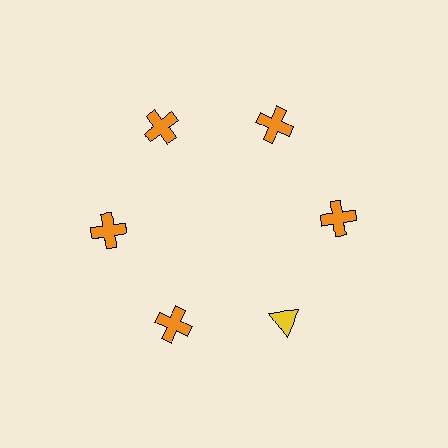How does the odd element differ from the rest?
It differs in both color (yellow instead of orange) and shape (triangle instead of cross).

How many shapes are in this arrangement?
There are 6 shapes arranged in a ring pattern.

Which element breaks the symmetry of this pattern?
The yellow triangle at roughly the 5 o'clock position breaks the symmetry. All other shapes are orange crosses.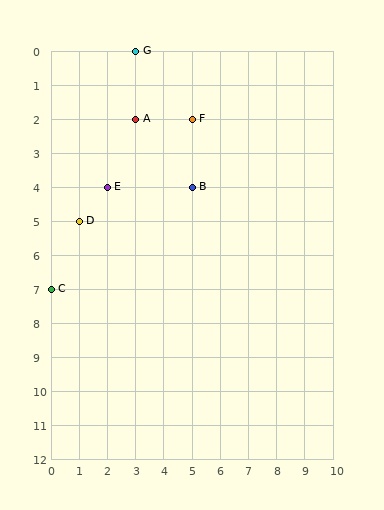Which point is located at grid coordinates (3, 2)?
Point A is at (3, 2).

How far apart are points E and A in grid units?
Points E and A are 1 column and 2 rows apart (about 2.2 grid units diagonally).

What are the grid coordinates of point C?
Point C is at grid coordinates (0, 7).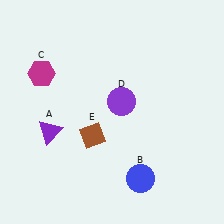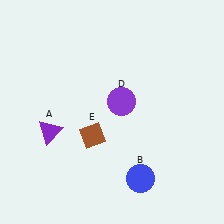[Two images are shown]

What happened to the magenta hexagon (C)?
The magenta hexagon (C) was removed in Image 2. It was in the top-left area of Image 1.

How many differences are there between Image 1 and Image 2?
There is 1 difference between the two images.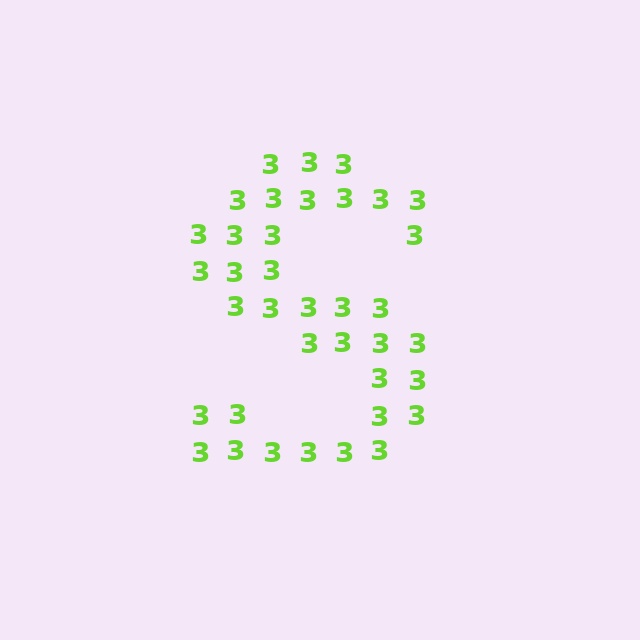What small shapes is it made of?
It is made of small digit 3's.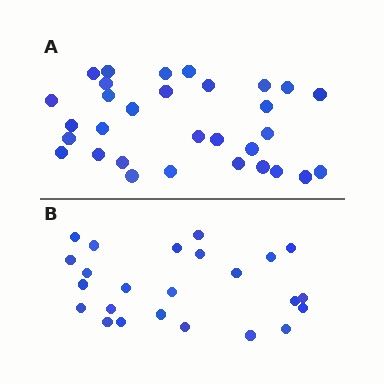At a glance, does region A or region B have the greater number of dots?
Region A (the top region) has more dots.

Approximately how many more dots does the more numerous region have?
Region A has roughly 8 or so more dots than region B.